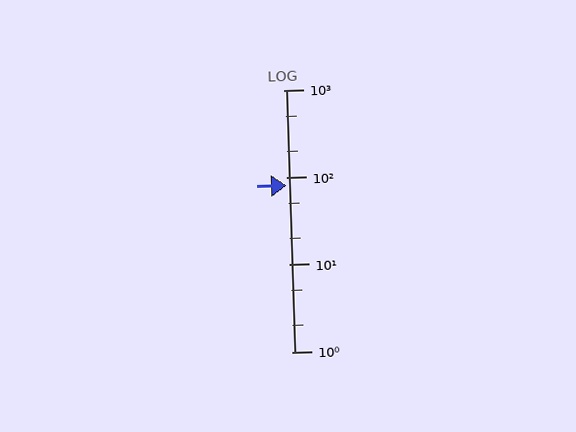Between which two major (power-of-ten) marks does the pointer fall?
The pointer is between 10 and 100.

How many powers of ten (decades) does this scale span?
The scale spans 3 decades, from 1 to 1000.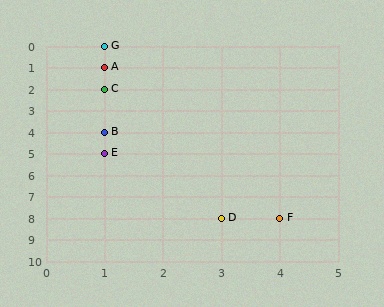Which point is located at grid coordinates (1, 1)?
Point A is at (1, 1).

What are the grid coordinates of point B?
Point B is at grid coordinates (1, 4).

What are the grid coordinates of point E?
Point E is at grid coordinates (1, 5).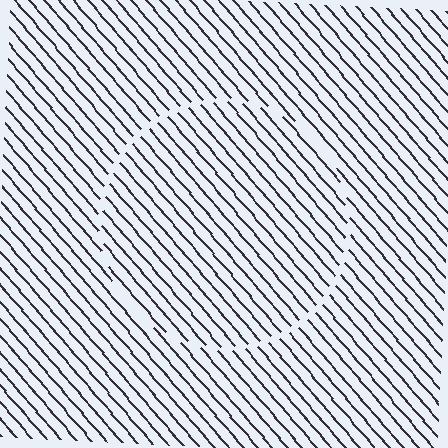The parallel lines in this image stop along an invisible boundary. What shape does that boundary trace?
An illusory circle. The interior of the shape contains the same grating, shifted by half a period — the contour is defined by the phase discontinuity where line-ends from the inner and outer gratings abut.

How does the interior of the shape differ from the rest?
The interior of the shape contains the same grating, shifted by half a period — the contour is defined by the phase discontinuity where line-ends from the inner and outer gratings abut.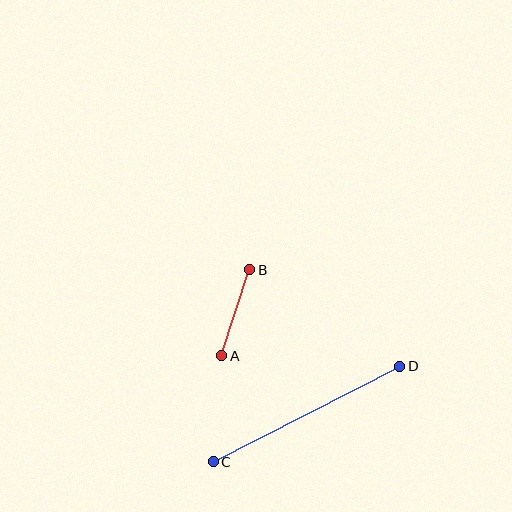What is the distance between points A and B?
The distance is approximately 90 pixels.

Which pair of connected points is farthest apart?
Points C and D are farthest apart.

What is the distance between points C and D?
The distance is approximately 209 pixels.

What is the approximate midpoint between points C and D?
The midpoint is at approximately (306, 414) pixels.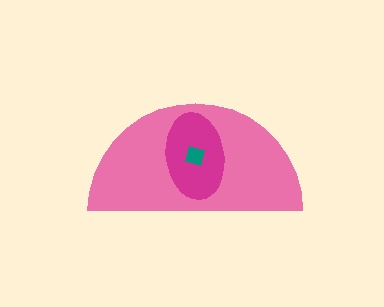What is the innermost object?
The teal square.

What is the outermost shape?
The pink semicircle.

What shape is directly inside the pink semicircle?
The magenta ellipse.